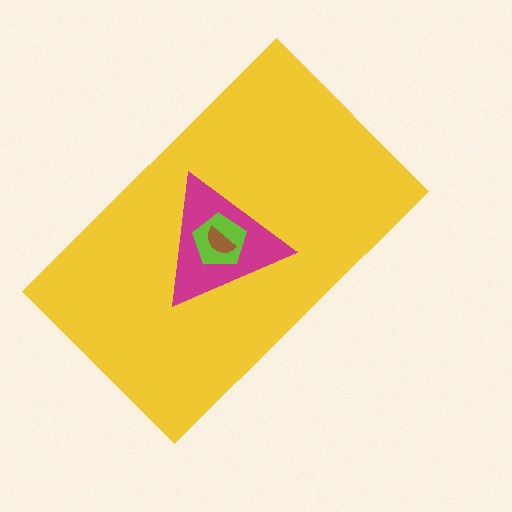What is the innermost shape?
The brown semicircle.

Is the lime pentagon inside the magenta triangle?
Yes.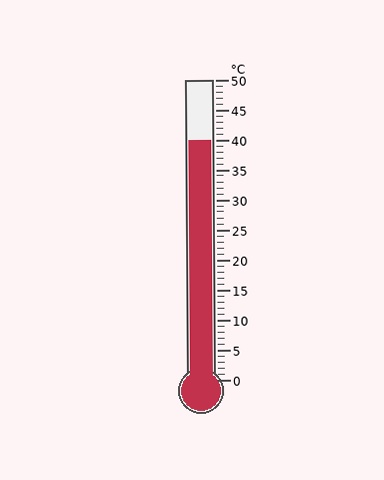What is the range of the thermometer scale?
The thermometer scale ranges from 0°C to 50°C.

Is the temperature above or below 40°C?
The temperature is at 40°C.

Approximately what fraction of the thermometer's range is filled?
The thermometer is filled to approximately 80% of its range.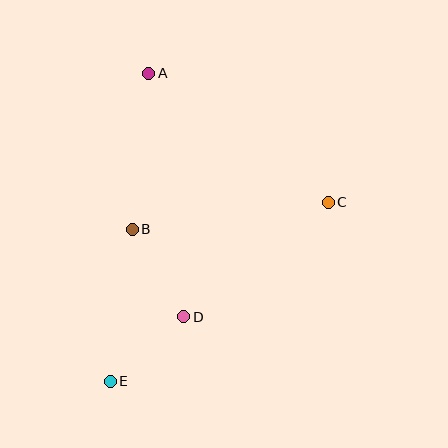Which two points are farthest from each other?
Points A and E are farthest from each other.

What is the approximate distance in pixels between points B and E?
The distance between B and E is approximately 154 pixels.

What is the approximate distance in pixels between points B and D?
The distance between B and D is approximately 102 pixels.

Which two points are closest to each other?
Points D and E are closest to each other.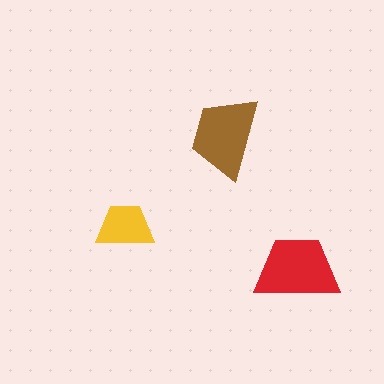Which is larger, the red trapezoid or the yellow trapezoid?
The red one.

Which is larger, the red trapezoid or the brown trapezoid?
The red one.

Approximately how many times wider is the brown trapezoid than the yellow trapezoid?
About 1.5 times wider.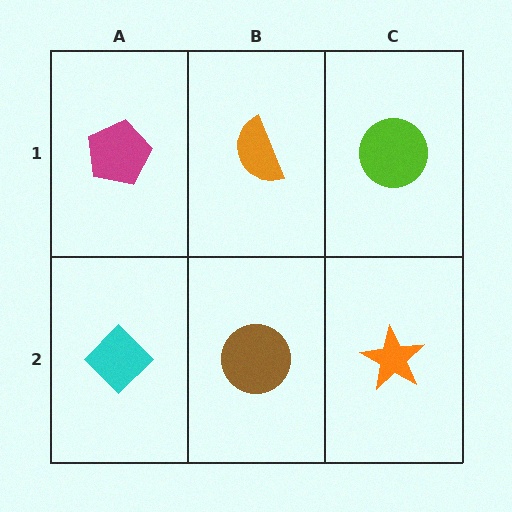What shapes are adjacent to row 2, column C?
A lime circle (row 1, column C), a brown circle (row 2, column B).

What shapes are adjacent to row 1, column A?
A cyan diamond (row 2, column A), an orange semicircle (row 1, column B).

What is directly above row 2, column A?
A magenta pentagon.